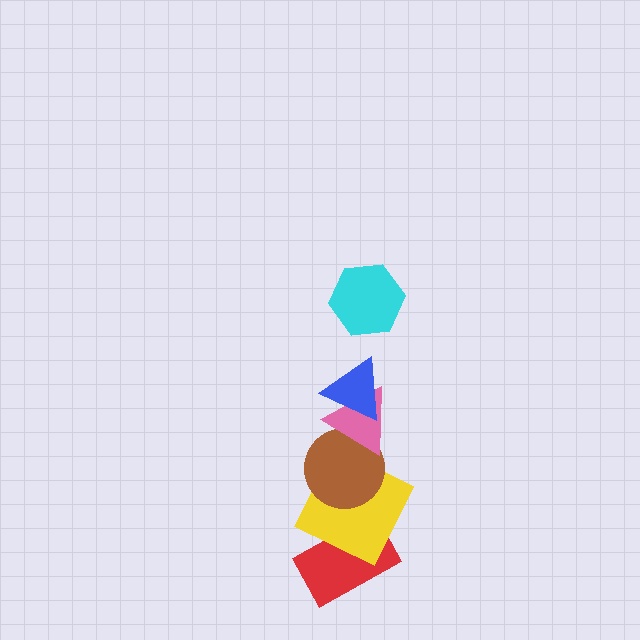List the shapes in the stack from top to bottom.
From top to bottom: the cyan hexagon, the blue triangle, the pink triangle, the brown circle, the yellow square, the red rectangle.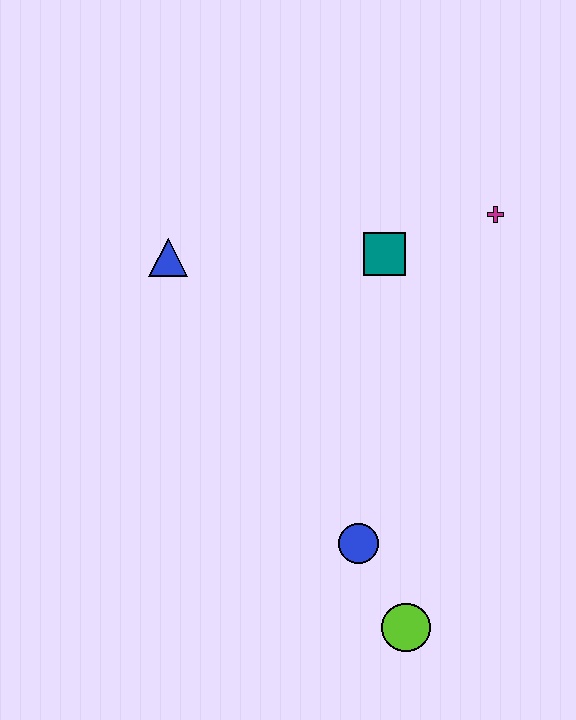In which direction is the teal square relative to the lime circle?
The teal square is above the lime circle.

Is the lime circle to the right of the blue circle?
Yes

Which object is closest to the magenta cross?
The teal square is closest to the magenta cross.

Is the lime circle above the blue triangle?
No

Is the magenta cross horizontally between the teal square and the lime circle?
No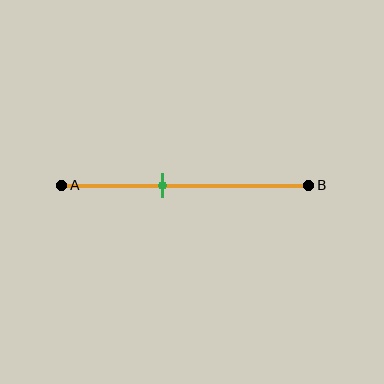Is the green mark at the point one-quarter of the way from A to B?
No, the mark is at about 40% from A, not at the 25% one-quarter point.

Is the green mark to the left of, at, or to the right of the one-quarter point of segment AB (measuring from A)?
The green mark is to the right of the one-quarter point of segment AB.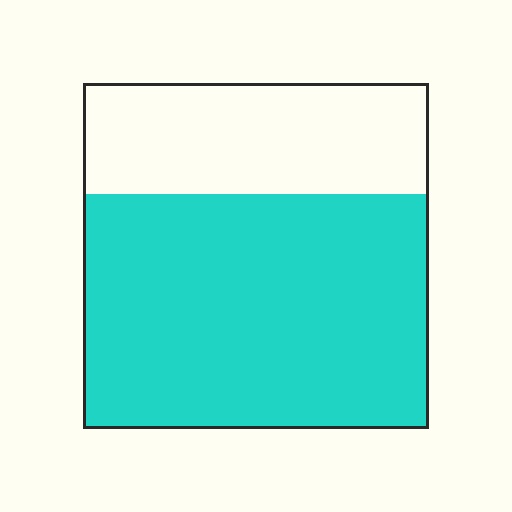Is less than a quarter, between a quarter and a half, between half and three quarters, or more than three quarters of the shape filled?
Between half and three quarters.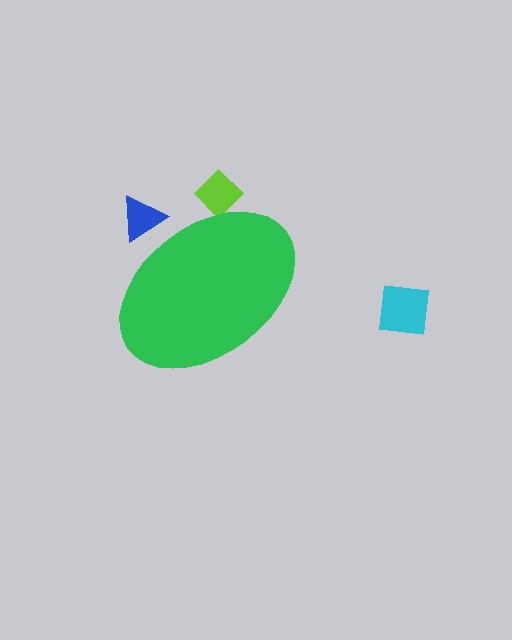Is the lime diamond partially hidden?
Yes, the lime diamond is partially hidden behind the green ellipse.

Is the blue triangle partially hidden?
Yes, the blue triangle is partially hidden behind the green ellipse.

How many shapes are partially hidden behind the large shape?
2 shapes are partially hidden.